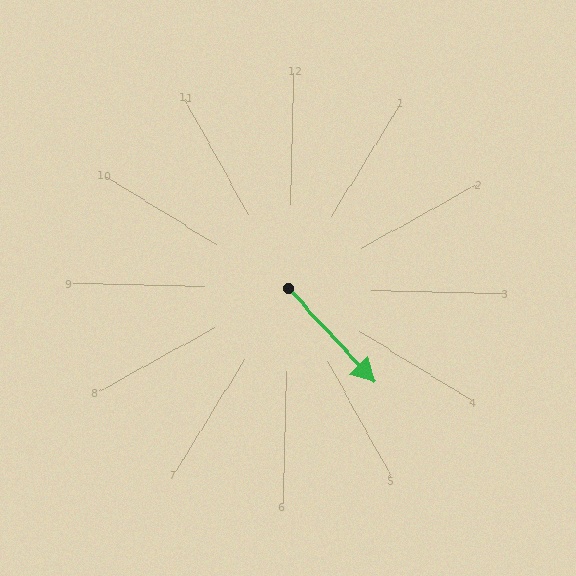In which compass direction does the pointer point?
Southeast.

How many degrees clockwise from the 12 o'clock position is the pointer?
Approximately 136 degrees.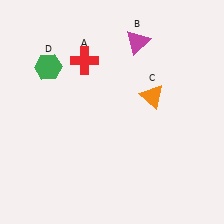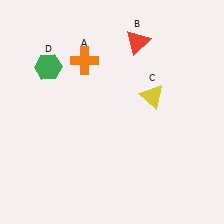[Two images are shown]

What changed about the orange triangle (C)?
In Image 1, C is orange. In Image 2, it changed to yellow.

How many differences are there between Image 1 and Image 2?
There are 3 differences between the two images.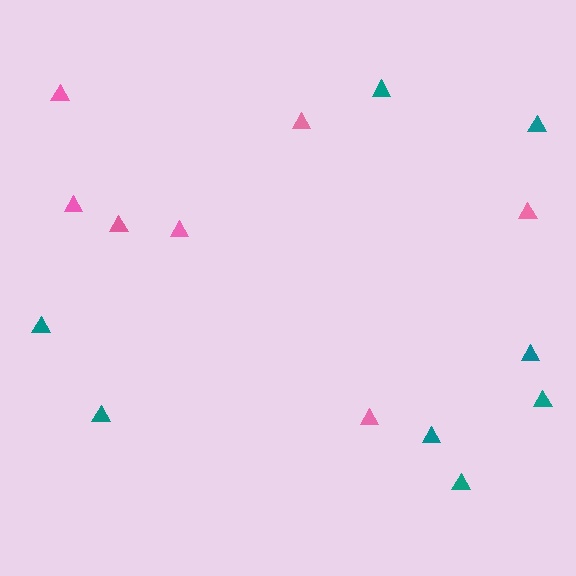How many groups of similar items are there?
There are 2 groups: one group of pink triangles (7) and one group of teal triangles (8).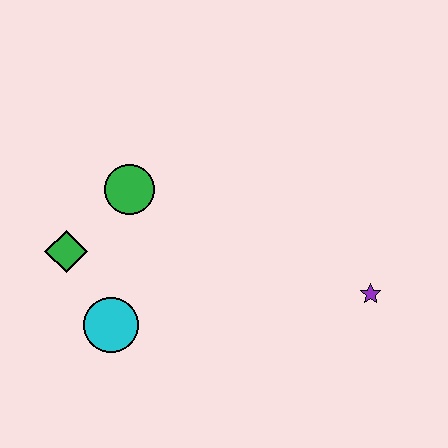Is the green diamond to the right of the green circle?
No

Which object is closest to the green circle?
The green diamond is closest to the green circle.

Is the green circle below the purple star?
No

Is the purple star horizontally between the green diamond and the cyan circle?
No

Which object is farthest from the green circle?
The purple star is farthest from the green circle.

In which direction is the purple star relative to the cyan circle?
The purple star is to the right of the cyan circle.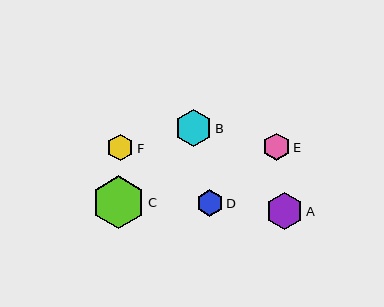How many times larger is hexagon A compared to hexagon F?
Hexagon A is approximately 1.4 times the size of hexagon F.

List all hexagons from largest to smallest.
From largest to smallest: C, A, B, E, D, F.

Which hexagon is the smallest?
Hexagon F is the smallest with a size of approximately 27 pixels.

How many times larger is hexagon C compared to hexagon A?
Hexagon C is approximately 1.4 times the size of hexagon A.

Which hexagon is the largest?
Hexagon C is the largest with a size of approximately 52 pixels.